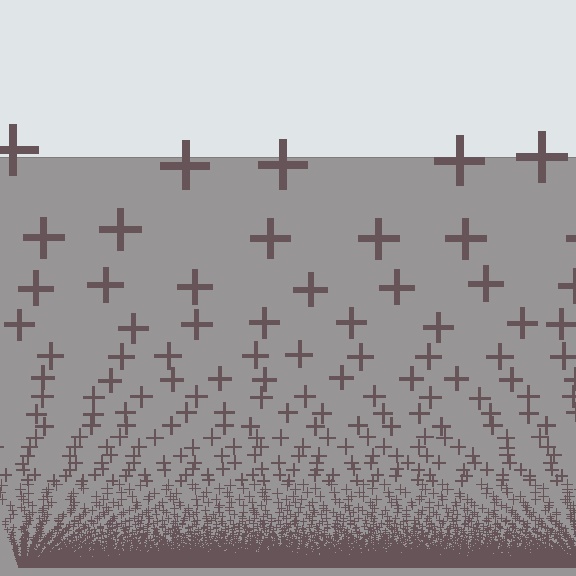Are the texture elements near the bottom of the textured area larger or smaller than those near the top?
Smaller. The gradient is inverted — elements near the bottom are smaller and denser.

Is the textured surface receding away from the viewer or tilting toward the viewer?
The surface appears to tilt toward the viewer. Texture elements get larger and sparser toward the top.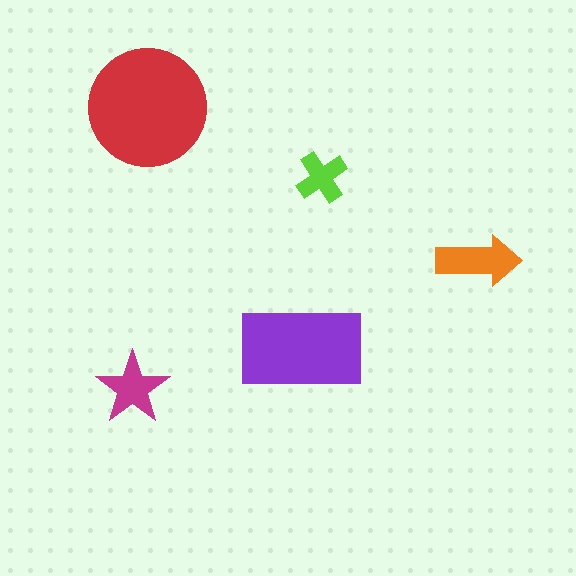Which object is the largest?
The red circle.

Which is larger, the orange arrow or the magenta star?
The orange arrow.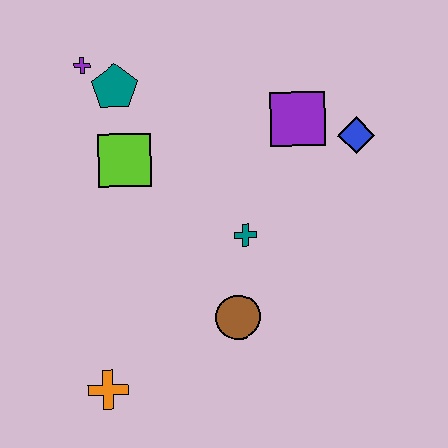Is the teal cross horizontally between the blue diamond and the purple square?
No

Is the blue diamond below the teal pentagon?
Yes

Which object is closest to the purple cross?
The teal pentagon is closest to the purple cross.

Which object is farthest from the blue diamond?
The orange cross is farthest from the blue diamond.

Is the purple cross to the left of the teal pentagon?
Yes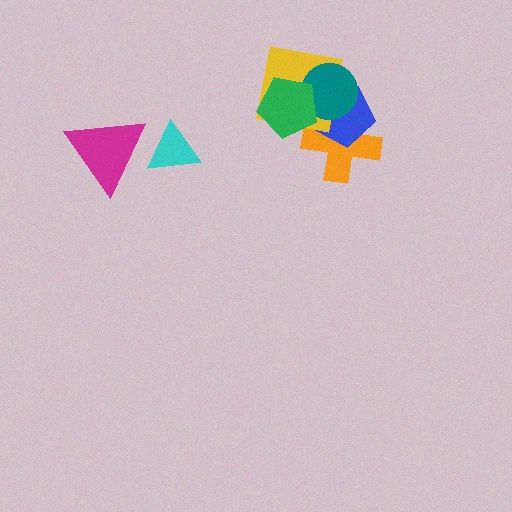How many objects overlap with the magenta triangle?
1 object overlaps with the magenta triangle.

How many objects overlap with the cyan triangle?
1 object overlaps with the cyan triangle.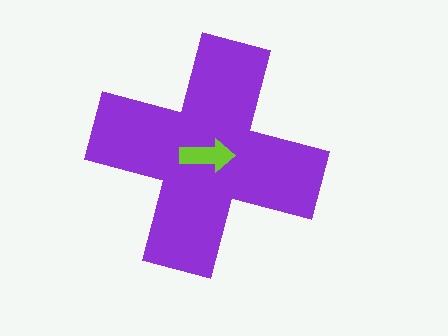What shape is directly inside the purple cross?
The lime arrow.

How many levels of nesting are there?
2.